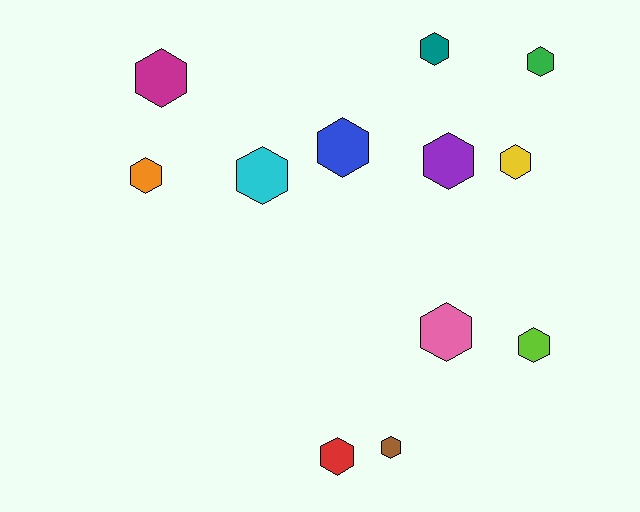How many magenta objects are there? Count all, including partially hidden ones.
There is 1 magenta object.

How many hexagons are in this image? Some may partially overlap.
There are 12 hexagons.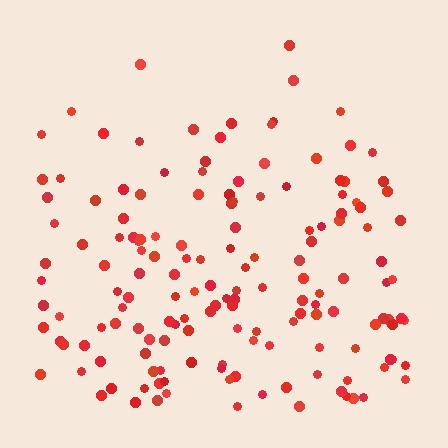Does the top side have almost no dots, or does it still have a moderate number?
Still a moderate number, just noticeably fewer than the bottom.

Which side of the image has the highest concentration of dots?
The bottom.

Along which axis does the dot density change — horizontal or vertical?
Vertical.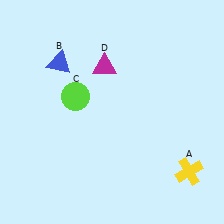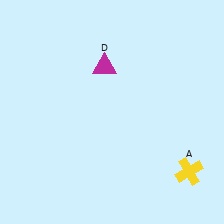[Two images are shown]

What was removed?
The lime circle (C), the blue triangle (B) were removed in Image 2.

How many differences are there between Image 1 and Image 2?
There are 2 differences between the two images.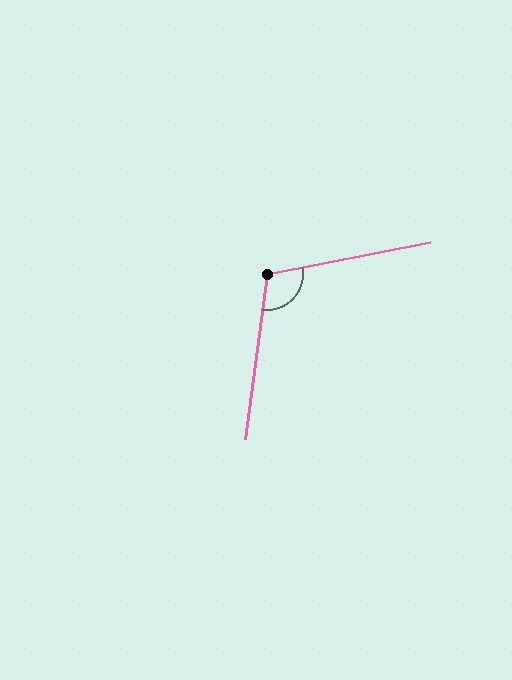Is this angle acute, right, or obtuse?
It is obtuse.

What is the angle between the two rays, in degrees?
Approximately 108 degrees.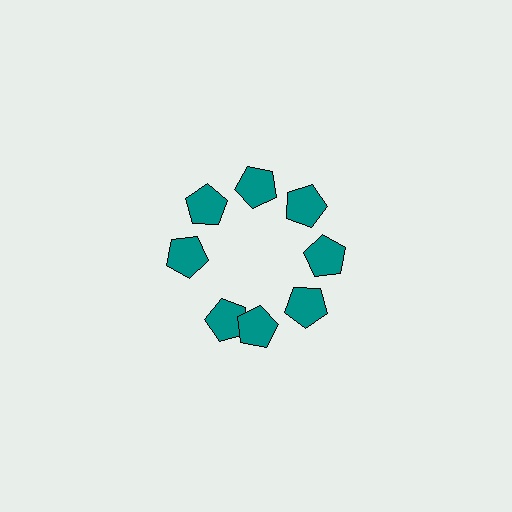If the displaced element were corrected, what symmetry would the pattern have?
It would have 8-fold rotational symmetry — the pattern would map onto itself every 45 degrees.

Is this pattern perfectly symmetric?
No. The 8 teal pentagons are arranged in a ring, but one element near the 8 o'clock position is rotated out of alignment along the ring, breaking the 8-fold rotational symmetry.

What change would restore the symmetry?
The symmetry would be restored by rotating it back into even spacing with its neighbors so that all 8 pentagons sit at equal angles and equal distance from the center.